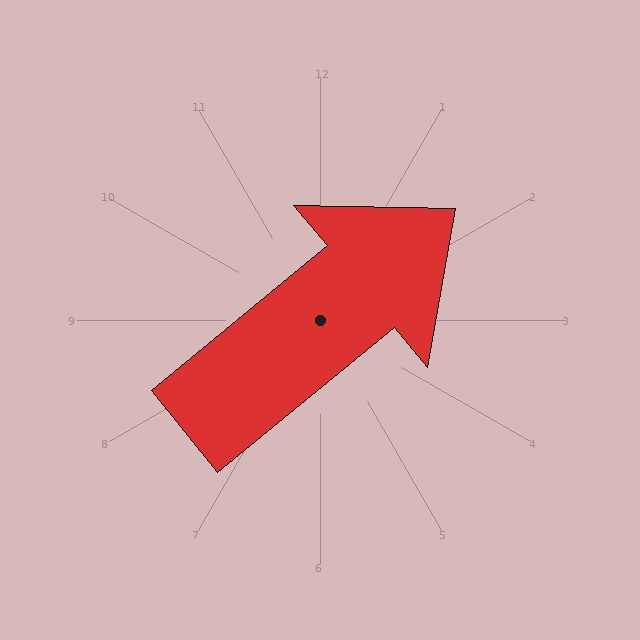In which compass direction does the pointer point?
Northeast.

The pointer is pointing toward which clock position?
Roughly 2 o'clock.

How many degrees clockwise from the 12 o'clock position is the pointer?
Approximately 51 degrees.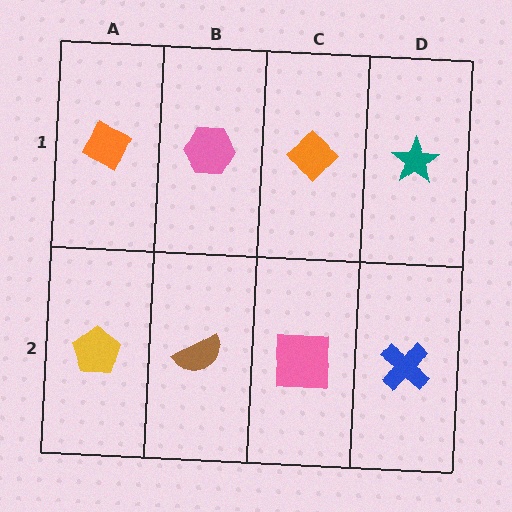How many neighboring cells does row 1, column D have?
2.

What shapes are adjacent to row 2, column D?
A teal star (row 1, column D), a pink square (row 2, column C).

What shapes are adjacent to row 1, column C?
A pink square (row 2, column C), a pink hexagon (row 1, column B), a teal star (row 1, column D).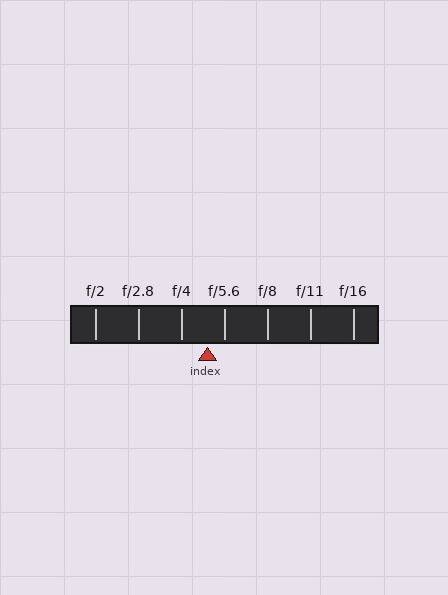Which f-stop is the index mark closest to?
The index mark is closest to f/5.6.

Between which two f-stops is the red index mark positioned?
The index mark is between f/4 and f/5.6.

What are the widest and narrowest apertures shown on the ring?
The widest aperture shown is f/2 and the narrowest is f/16.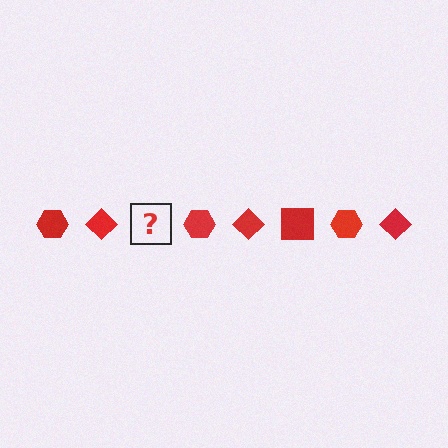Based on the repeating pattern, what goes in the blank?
The blank should be a red square.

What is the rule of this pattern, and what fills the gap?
The rule is that the pattern cycles through hexagon, diamond, square shapes in red. The gap should be filled with a red square.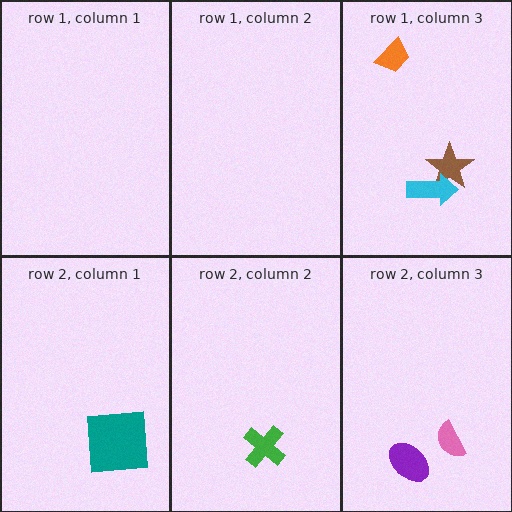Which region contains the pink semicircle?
The row 2, column 3 region.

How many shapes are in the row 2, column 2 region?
1.